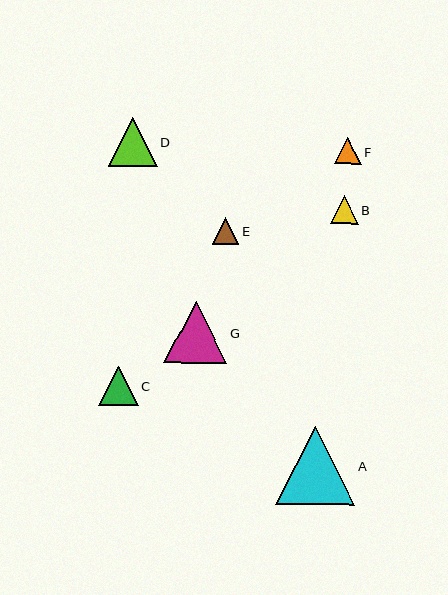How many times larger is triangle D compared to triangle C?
Triangle D is approximately 1.2 times the size of triangle C.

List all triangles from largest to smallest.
From largest to smallest: A, G, D, C, B, E, F.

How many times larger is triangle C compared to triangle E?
Triangle C is approximately 1.5 times the size of triangle E.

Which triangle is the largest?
Triangle A is the largest with a size of approximately 79 pixels.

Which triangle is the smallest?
Triangle F is the smallest with a size of approximately 26 pixels.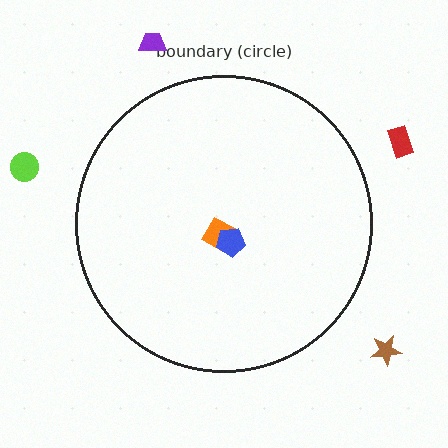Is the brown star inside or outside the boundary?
Outside.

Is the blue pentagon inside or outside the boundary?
Inside.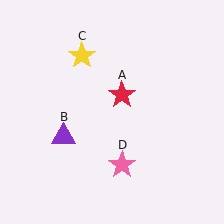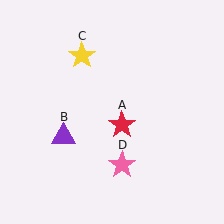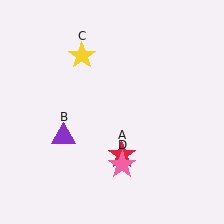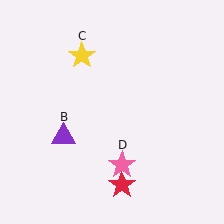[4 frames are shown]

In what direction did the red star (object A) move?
The red star (object A) moved down.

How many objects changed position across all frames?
1 object changed position: red star (object A).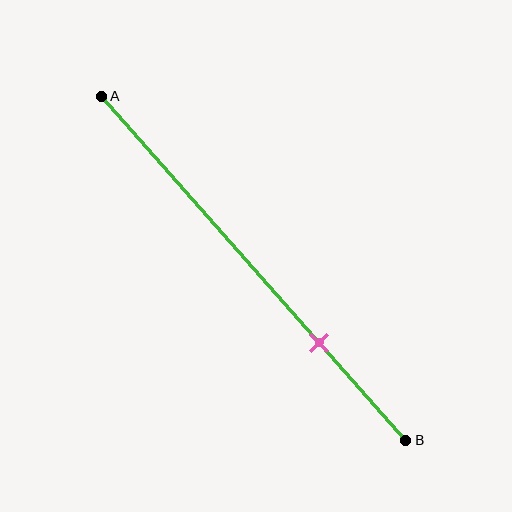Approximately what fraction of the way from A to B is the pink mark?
The pink mark is approximately 70% of the way from A to B.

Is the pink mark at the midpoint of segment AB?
No, the mark is at about 70% from A, not at the 50% midpoint.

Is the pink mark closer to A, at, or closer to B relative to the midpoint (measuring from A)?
The pink mark is closer to point B than the midpoint of segment AB.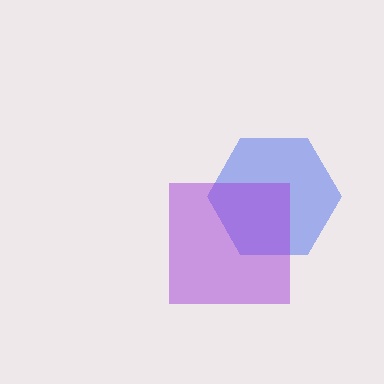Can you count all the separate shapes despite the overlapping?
Yes, there are 2 separate shapes.